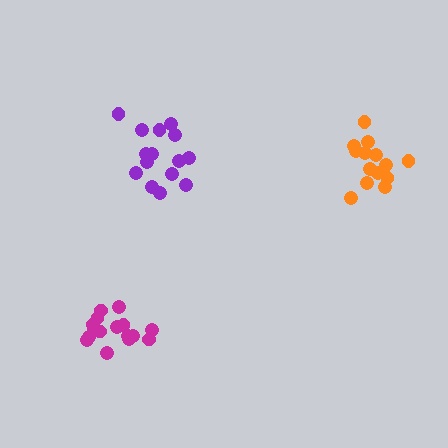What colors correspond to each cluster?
The clusters are colored: purple, magenta, orange.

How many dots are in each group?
Group 1: 15 dots, Group 2: 16 dots, Group 3: 14 dots (45 total).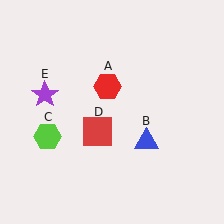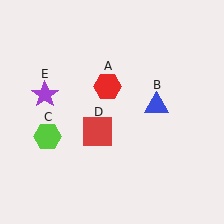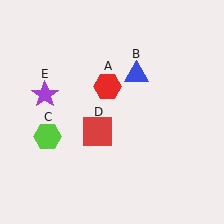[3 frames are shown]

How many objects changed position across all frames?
1 object changed position: blue triangle (object B).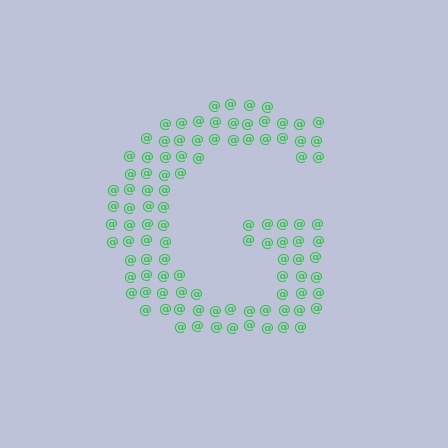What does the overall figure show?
The overall figure shows the letter G.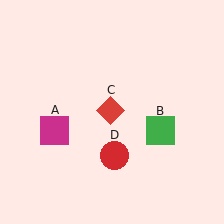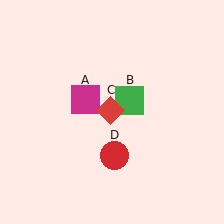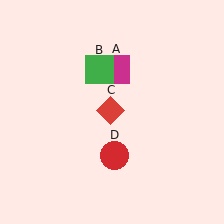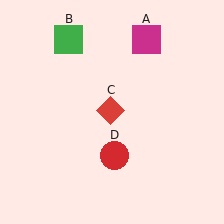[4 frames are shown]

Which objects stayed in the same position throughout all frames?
Red diamond (object C) and red circle (object D) remained stationary.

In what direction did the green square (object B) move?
The green square (object B) moved up and to the left.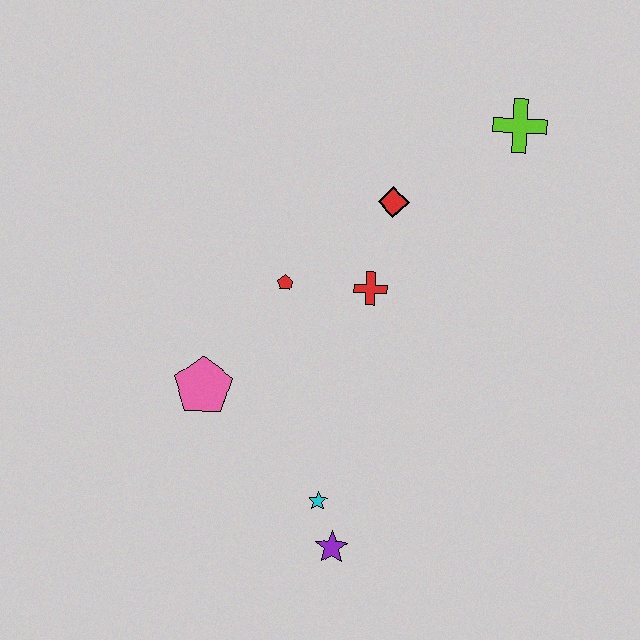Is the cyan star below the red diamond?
Yes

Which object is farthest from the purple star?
The lime cross is farthest from the purple star.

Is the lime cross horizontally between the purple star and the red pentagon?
No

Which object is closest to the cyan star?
The purple star is closest to the cyan star.